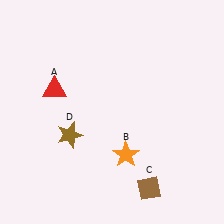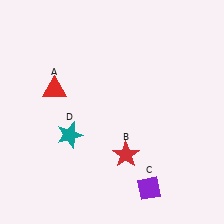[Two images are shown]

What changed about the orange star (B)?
In Image 1, B is orange. In Image 2, it changed to red.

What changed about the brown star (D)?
In Image 1, D is brown. In Image 2, it changed to teal.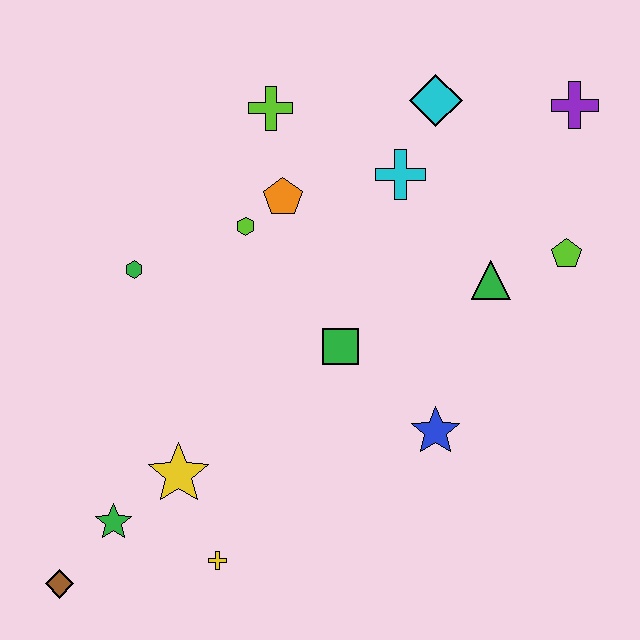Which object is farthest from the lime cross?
The brown diamond is farthest from the lime cross.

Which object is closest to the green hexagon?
The lime hexagon is closest to the green hexagon.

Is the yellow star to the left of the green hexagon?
No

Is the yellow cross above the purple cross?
No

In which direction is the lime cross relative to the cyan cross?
The lime cross is to the left of the cyan cross.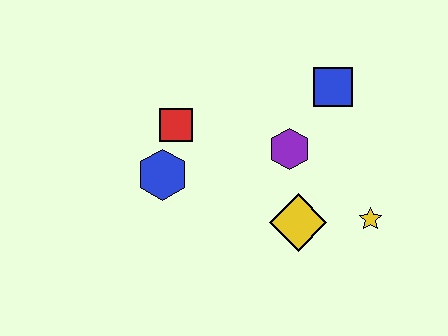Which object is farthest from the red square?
The yellow star is farthest from the red square.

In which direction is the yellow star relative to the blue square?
The yellow star is below the blue square.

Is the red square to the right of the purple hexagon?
No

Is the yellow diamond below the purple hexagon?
Yes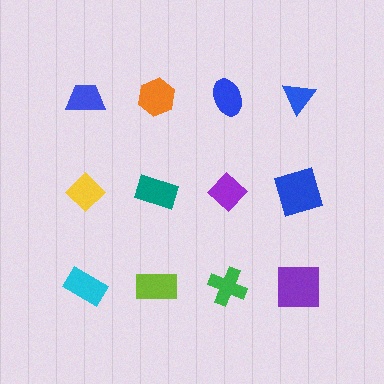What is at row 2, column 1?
A yellow diamond.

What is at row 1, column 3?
A blue ellipse.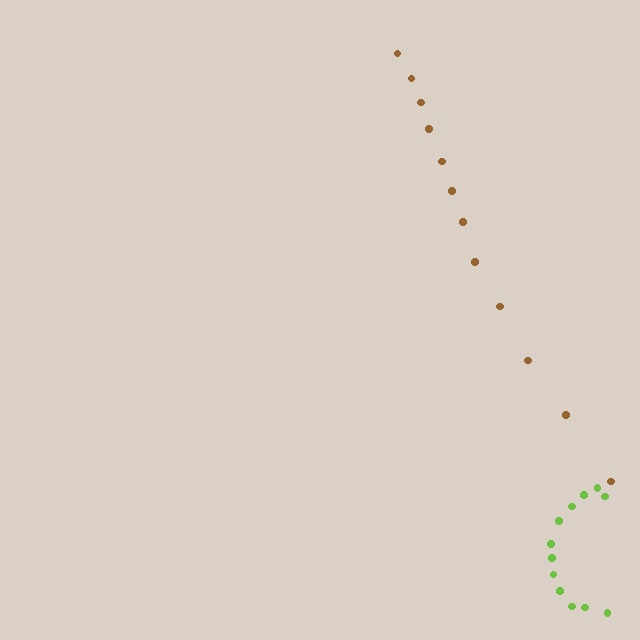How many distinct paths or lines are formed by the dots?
There are 2 distinct paths.